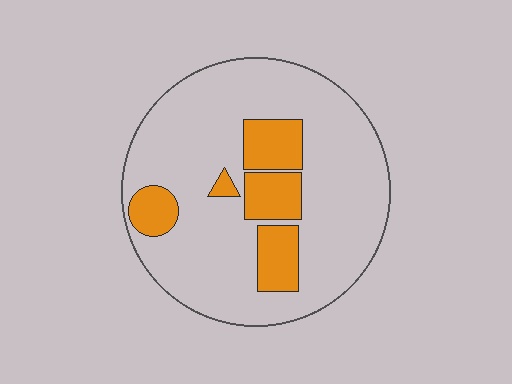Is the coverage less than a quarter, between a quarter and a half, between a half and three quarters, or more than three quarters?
Less than a quarter.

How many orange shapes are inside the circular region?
5.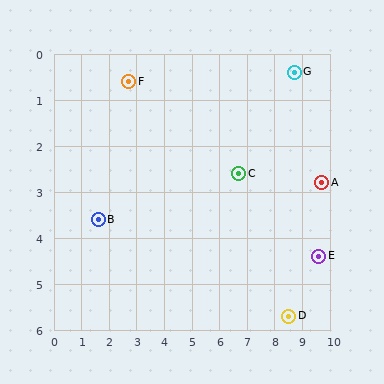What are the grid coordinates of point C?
Point C is at approximately (6.7, 2.6).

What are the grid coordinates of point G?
Point G is at approximately (8.7, 0.4).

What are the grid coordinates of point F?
Point F is at approximately (2.7, 0.6).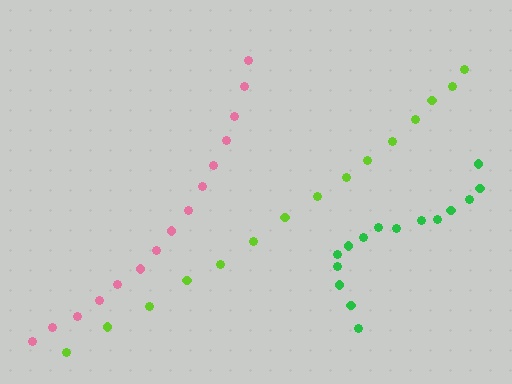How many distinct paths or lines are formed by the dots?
There are 3 distinct paths.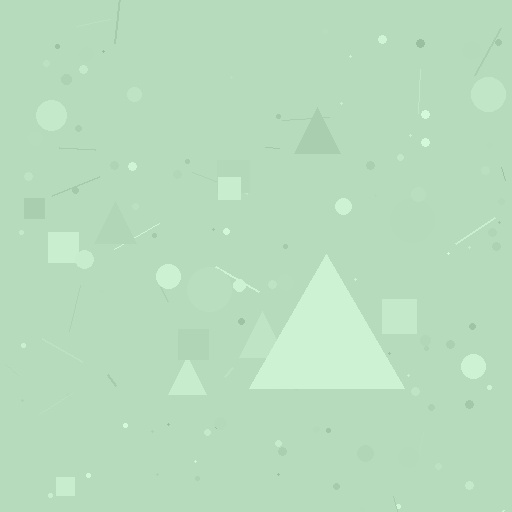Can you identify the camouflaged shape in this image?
The camouflaged shape is a triangle.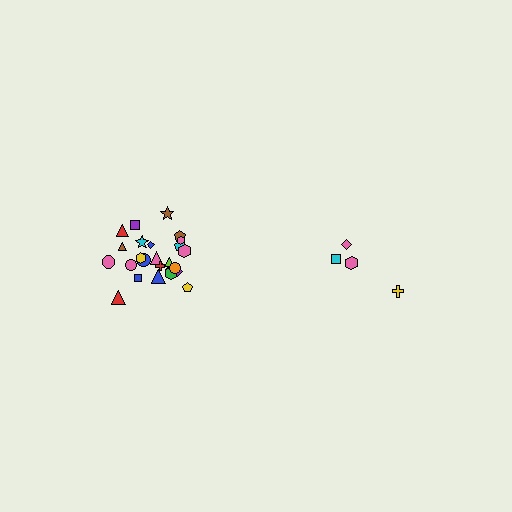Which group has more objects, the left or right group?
The left group.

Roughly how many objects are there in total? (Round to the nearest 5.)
Roughly 30 objects in total.